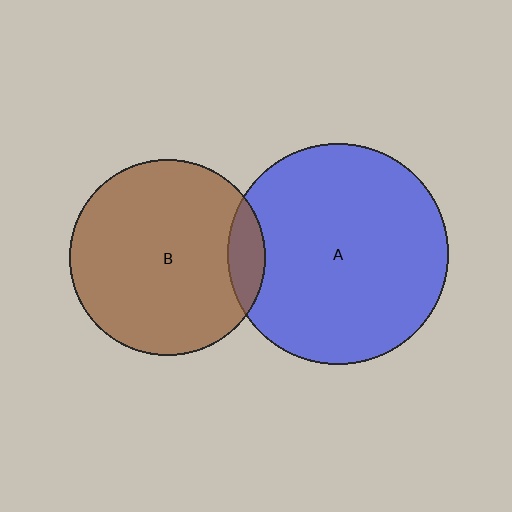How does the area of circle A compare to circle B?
Approximately 1.3 times.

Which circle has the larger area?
Circle A (blue).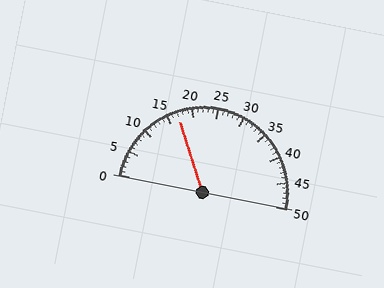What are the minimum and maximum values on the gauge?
The gauge ranges from 0 to 50.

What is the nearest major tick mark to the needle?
The nearest major tick mark is 15.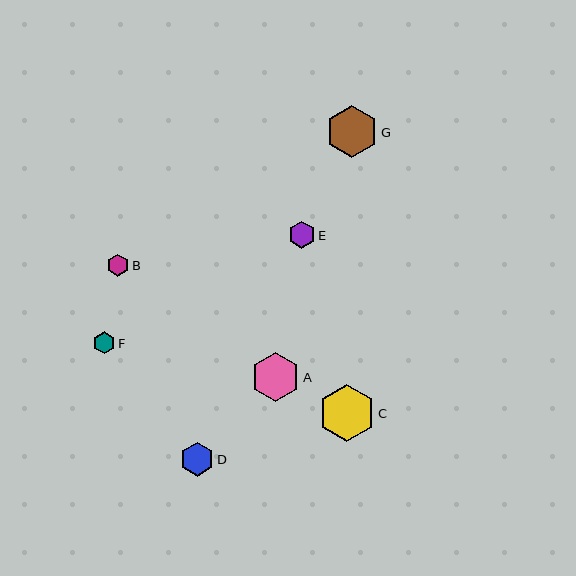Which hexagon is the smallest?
Hexagon F is the smallest with a size of approximately 22 pixels.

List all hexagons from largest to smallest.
From largest to smallest: C, G, A, D, E, B, F.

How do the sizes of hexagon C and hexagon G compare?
Hexagon C and hexagon G are approximately the same size.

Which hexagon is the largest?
Hexagon C is the largest with a size of approximately 57 pixels.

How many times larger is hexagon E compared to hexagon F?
Hexagon E is approximately 1.2 times the size of hexagon F.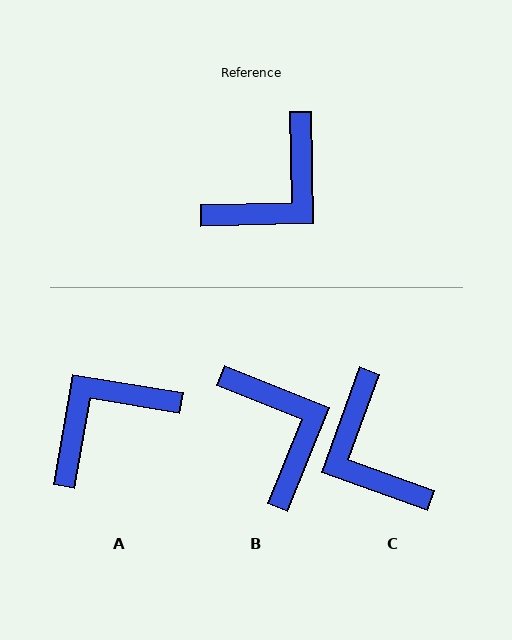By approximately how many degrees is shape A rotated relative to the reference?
Approximately 169 degrees counter-clockwise.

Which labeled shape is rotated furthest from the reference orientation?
A, about 169 degrees away.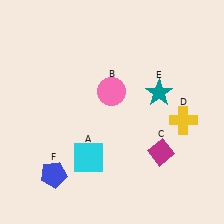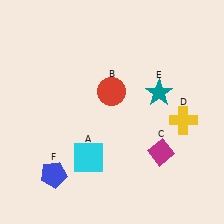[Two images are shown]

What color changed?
The circle (B) changed from pink in Image 1 to red in Image 2.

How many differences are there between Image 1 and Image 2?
There is 1 difference between the two images.